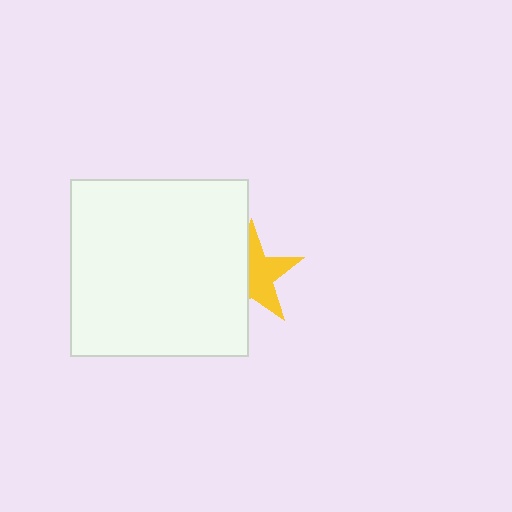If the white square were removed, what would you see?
You would see the complete yellow star.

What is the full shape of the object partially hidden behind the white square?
The partially hidden object is a yellow star.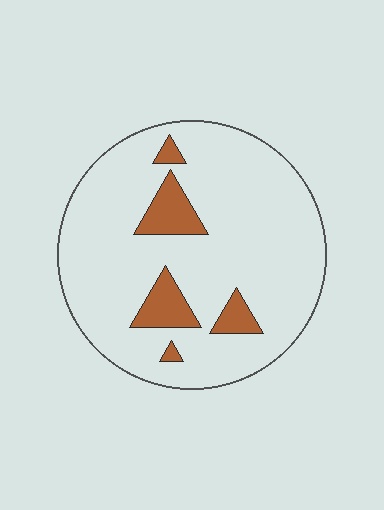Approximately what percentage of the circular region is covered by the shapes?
Approximately 10%.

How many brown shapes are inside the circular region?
5.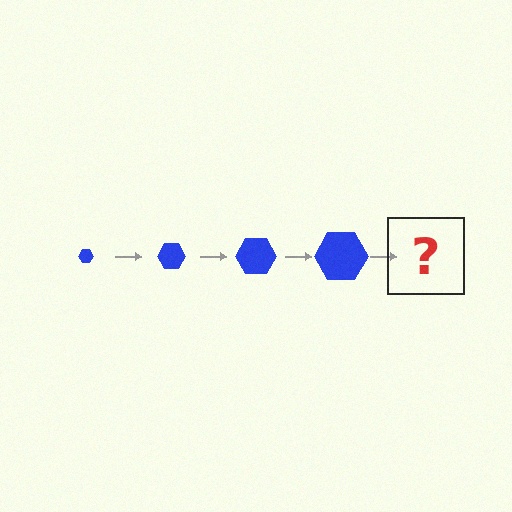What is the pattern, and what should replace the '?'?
The pattern is that the hexagon gets progressively larger each step. The '?' should be a blue hexagon, larger than the previous one.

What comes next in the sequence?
The next element should be a blue hexagon, larger than the previous one.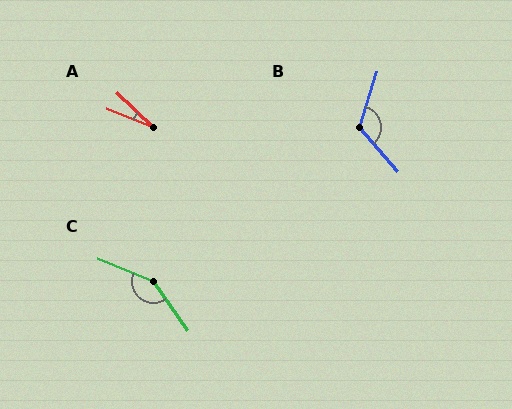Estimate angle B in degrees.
Approximately 121 degrees.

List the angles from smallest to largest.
A (22°), B (121°), C (148°).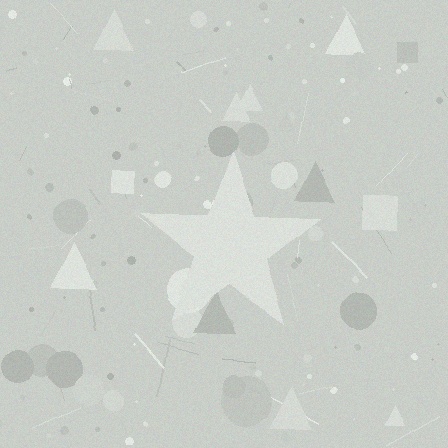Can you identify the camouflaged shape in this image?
The camouflaged shape is a star.